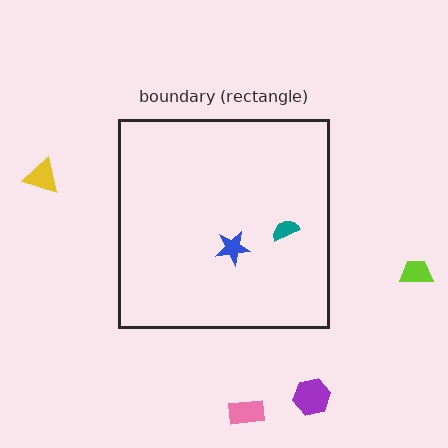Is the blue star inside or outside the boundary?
Inside.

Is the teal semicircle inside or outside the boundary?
Inside.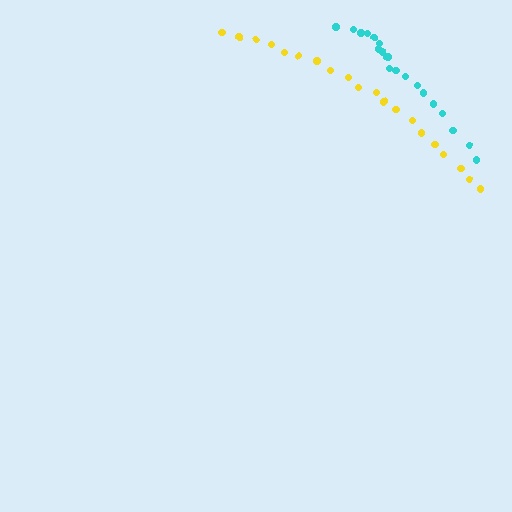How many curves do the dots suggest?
There are 2 distinct paths.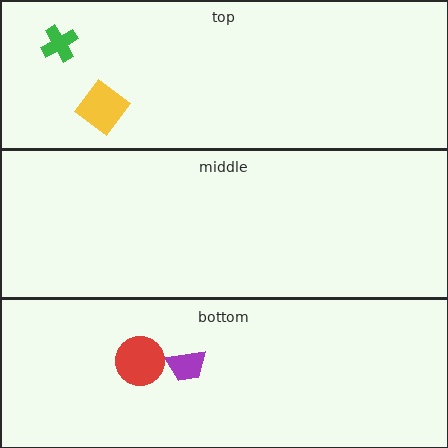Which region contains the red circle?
The bottom region.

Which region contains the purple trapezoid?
The bottom region.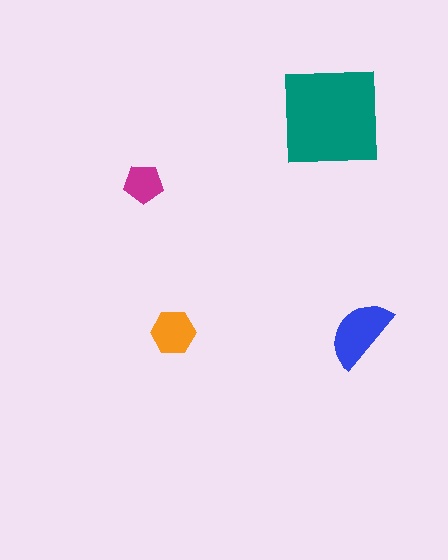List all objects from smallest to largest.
The magenta pentagon, the orange hexagon, the blue semicircle, the teal square.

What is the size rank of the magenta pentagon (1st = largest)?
4th.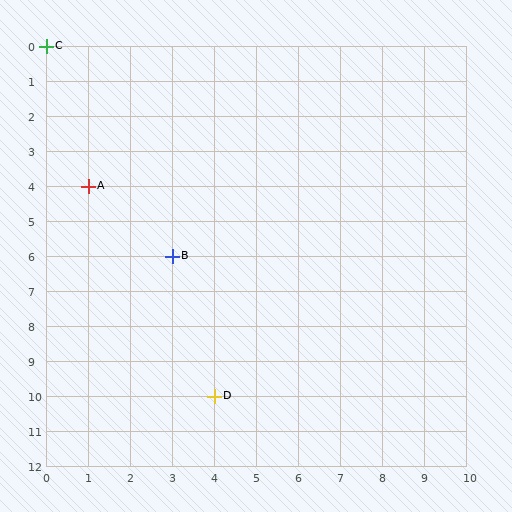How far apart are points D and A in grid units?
Points D and A are 3 columns and 6 rows apart (about 6.7 grid units diagonally).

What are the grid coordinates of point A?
Point A is at grid coordinates (1, 4).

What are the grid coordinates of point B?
Point B is at grid coordinates (3, 6).